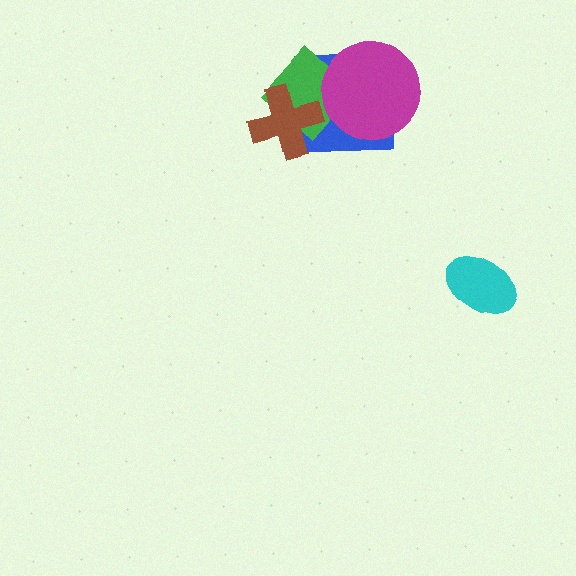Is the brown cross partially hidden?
No, no other shape covers it.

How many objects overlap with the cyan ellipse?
0 objects overlap with the cyan ellipse.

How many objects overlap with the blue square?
3 objects overlap with the blue square.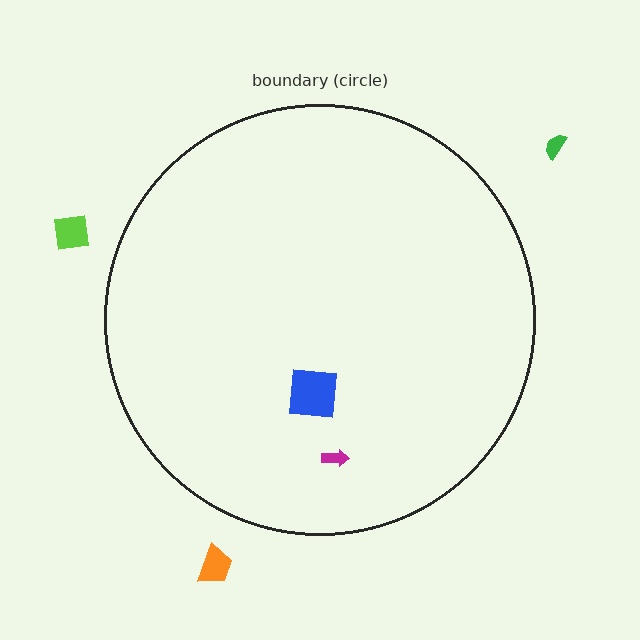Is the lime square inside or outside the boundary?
Outside.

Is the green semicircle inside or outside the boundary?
Outside.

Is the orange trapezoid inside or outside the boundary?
Outside.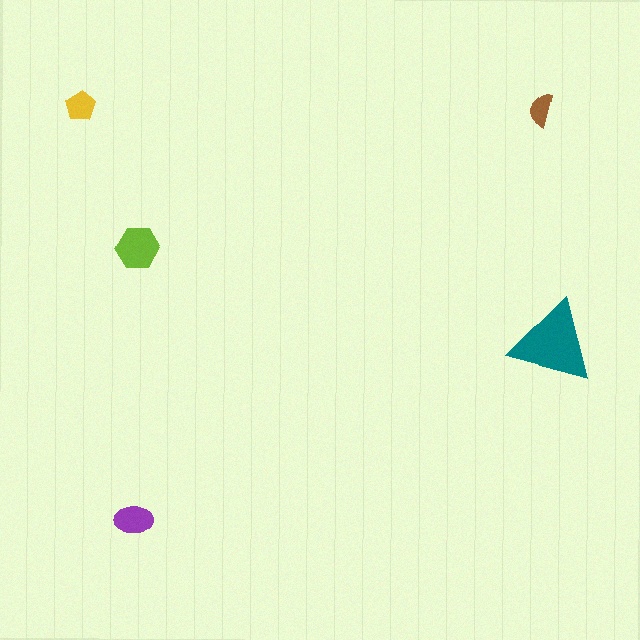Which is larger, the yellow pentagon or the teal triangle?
The teal triangle.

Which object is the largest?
The teal triangle.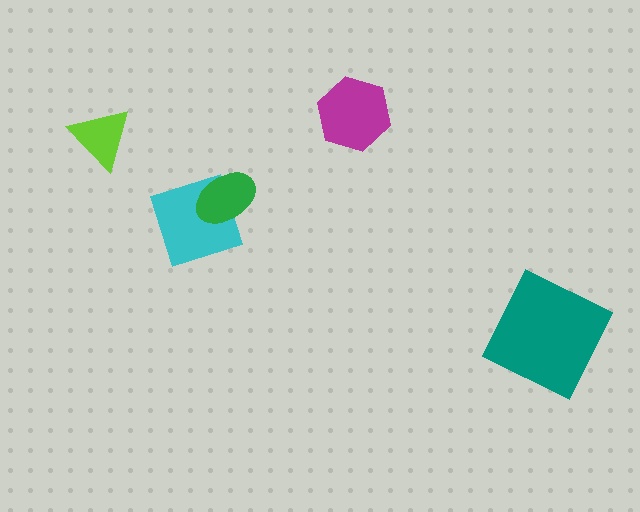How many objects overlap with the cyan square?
1 object overlaps with the cyan square.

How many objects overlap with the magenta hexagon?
0 objects overlap with the magenta hexagon.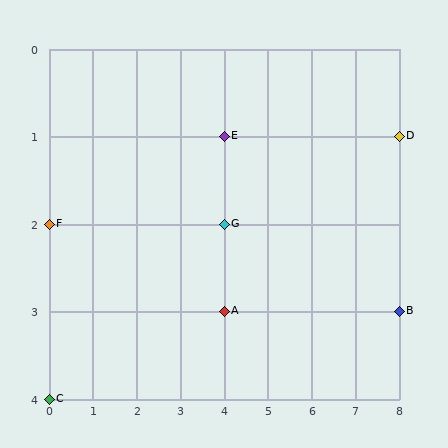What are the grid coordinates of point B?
Point B is at grid coordinates (8, 3).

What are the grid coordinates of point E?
Point E is at grid coordinates (4, 1).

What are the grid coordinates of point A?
Point A is at grid coordinates (4, 3).